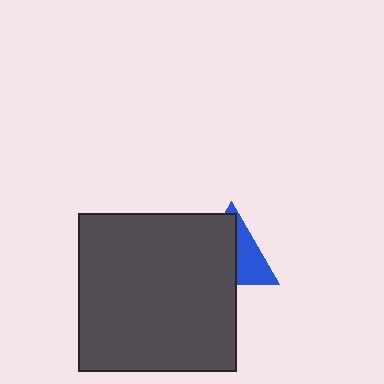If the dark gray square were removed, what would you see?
You would see the complete blue triangle.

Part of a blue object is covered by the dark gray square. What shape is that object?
It is a triangle.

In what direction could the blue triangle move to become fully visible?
The blue triangle could move right. That would shift it out from behind the dark gray square entirely.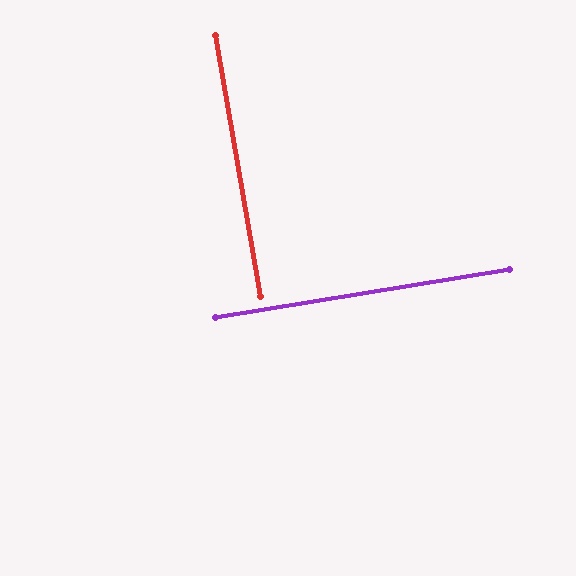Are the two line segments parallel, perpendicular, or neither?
Perpendicular — they meet at approximately 89°.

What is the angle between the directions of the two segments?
Approximately 89 degrees.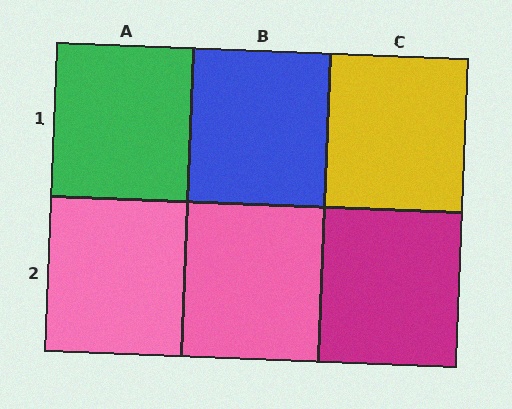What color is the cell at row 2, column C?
Magenta.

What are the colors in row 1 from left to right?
Green, blue, yellow.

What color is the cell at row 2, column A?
Pink.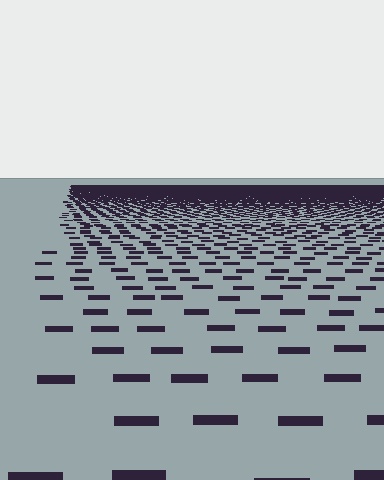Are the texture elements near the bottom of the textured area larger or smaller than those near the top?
Larger. Near the bottom, elements are closer to the viewer and appear at a bigger on-screen size.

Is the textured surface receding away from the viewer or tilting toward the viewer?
The surface is receding away from the viewer. Texture elements get smaller and denser toward the top.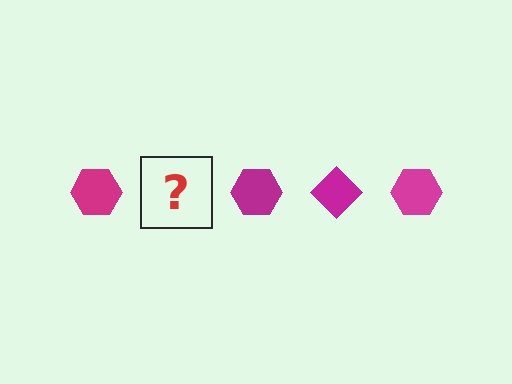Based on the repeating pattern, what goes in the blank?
The blank should be a magenta diamond.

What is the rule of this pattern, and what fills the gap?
The rule is that the pattern cycles through hexagon, diamond shapes in magenta. The gap should be filled with a magenta diamond.